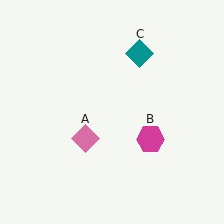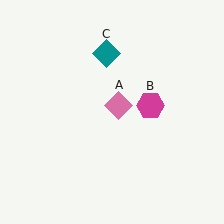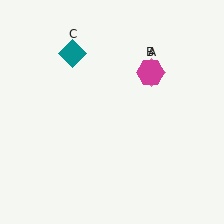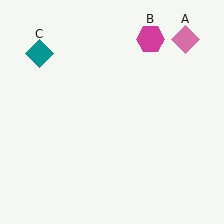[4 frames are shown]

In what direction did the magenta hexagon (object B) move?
The magenta hexagon (object B) moved up.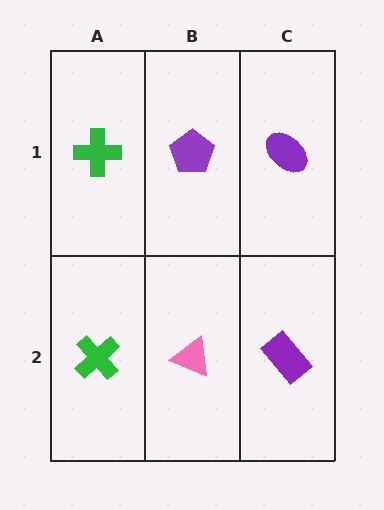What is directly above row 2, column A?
A green cross.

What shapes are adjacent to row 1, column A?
A green cross (row 2, column A), a purple pentagon (row 1, column B).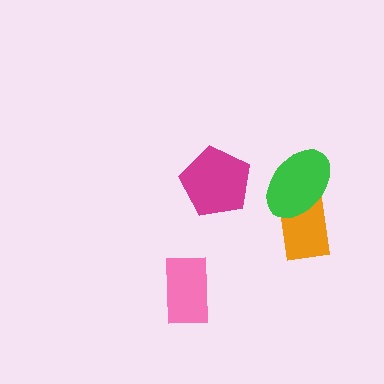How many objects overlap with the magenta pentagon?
0 objects overlap with the magenta pentagon.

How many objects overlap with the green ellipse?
1 object overlaps with the green ellipse.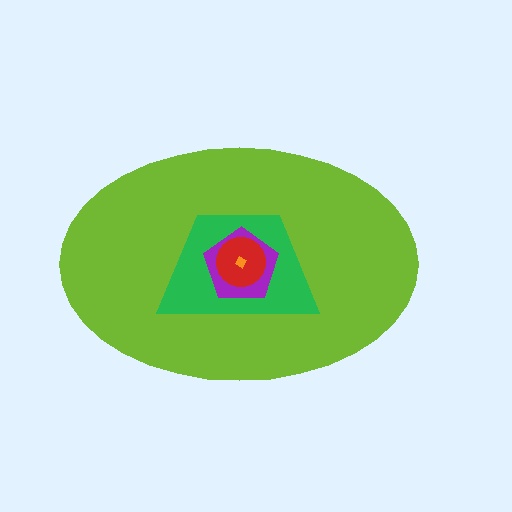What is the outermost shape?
The lime ellipse.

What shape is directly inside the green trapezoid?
The purple pentagon.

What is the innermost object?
The orange diamond.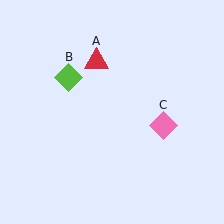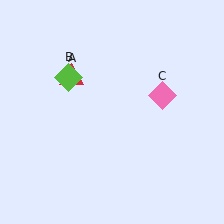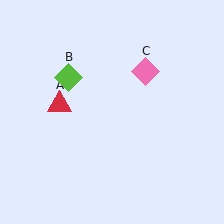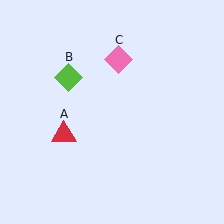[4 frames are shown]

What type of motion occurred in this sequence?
The red triangle (object A), pink diamond (object C) rotated counterclockwise around the center of the scene.